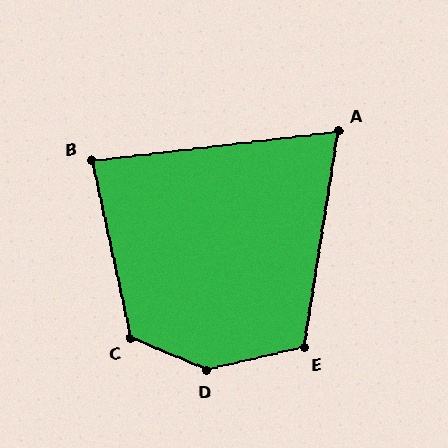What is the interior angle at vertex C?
Approximately 125 degrees (obtuse).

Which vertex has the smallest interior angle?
A, at approximately 75 degrees.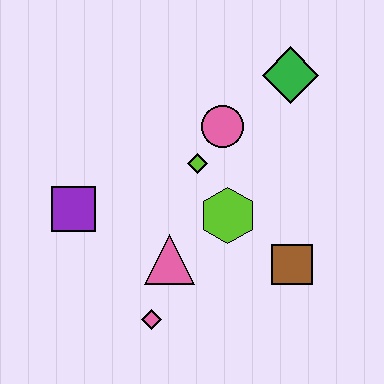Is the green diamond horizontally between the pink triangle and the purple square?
No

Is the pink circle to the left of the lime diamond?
No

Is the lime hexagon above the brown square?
Yes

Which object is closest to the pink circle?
The lime diamond is closest to the pink circle.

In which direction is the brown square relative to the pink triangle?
The brown square is to the right of the pink triangle.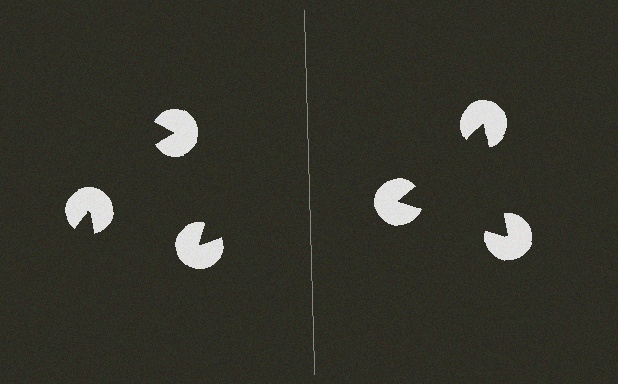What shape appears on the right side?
An illusory triangle.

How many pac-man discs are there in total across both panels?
6 — 3 on each side.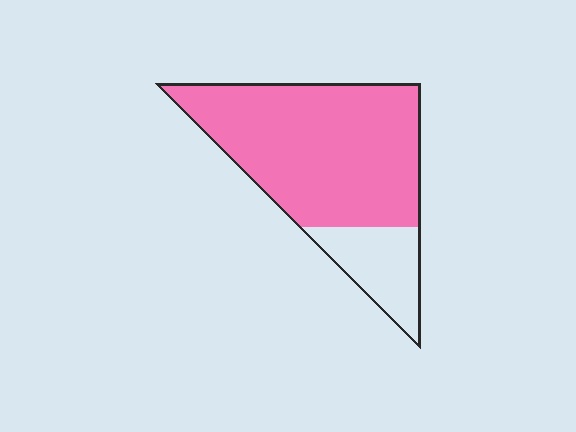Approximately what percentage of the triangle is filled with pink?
Approximately 80%.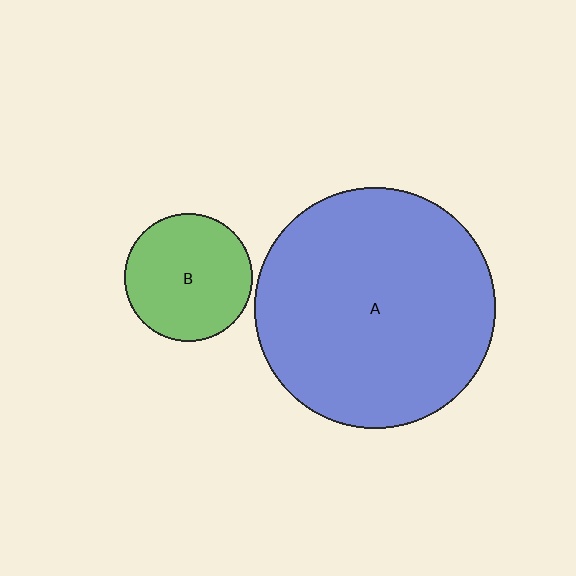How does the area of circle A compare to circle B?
Approximately 3.5 times.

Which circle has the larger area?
Circle A (blue).